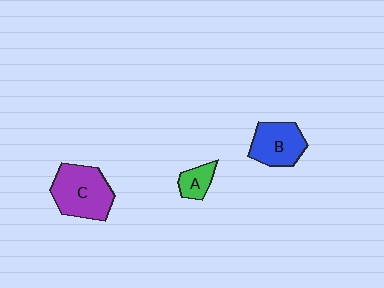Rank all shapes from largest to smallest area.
From largest to smallest: C (purple), B (blue), A (green).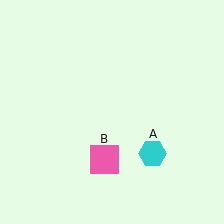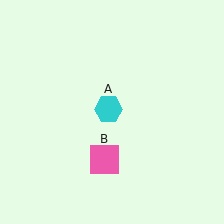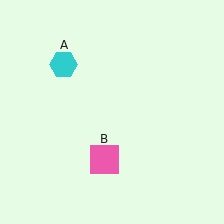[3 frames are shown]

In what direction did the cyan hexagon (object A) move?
The cyan hexagon (object A) moved up and to the left.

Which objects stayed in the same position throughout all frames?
Pink square (object B) remained stationary.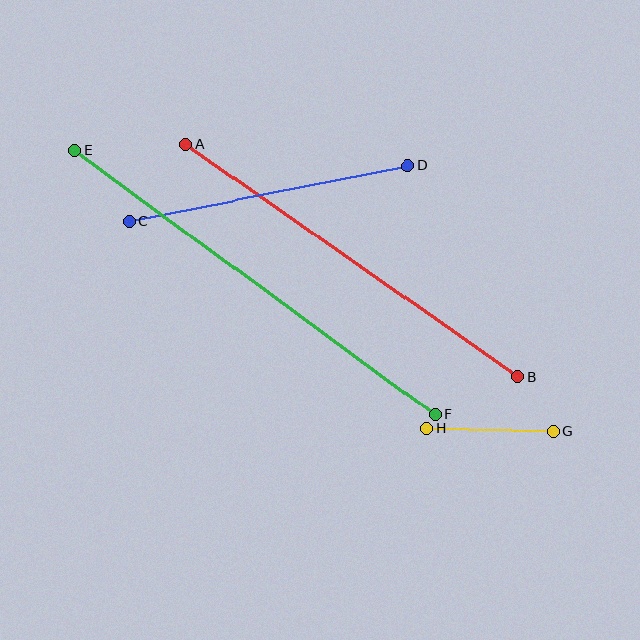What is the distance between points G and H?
The distance is approximately 127 pixels.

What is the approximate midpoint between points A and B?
The midpoint is at approximately (352, 260) pixels.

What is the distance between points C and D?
The distance is approximately 284 pixels.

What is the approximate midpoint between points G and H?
The midpoint is at approximately (490, 430) pixels.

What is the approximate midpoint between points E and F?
The midpoint is at approximately (255, 283) pixels.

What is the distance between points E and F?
The distance is approximately 447 pixels.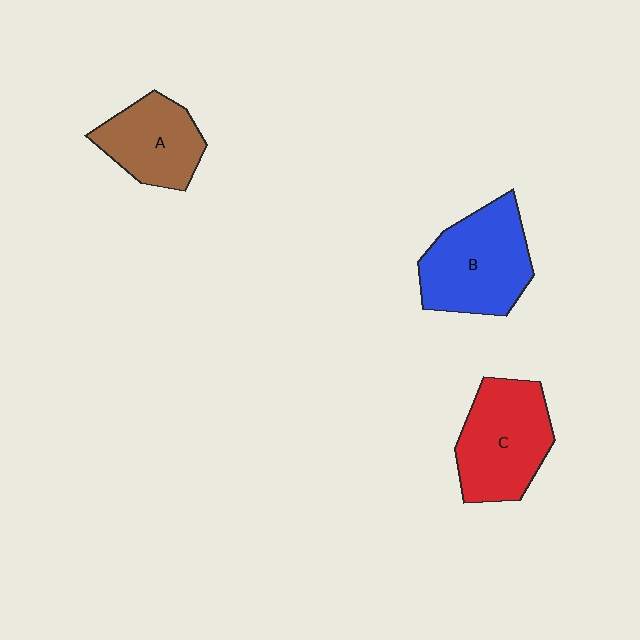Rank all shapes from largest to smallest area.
From largest to smallest: B (blue), C (red), A (brown).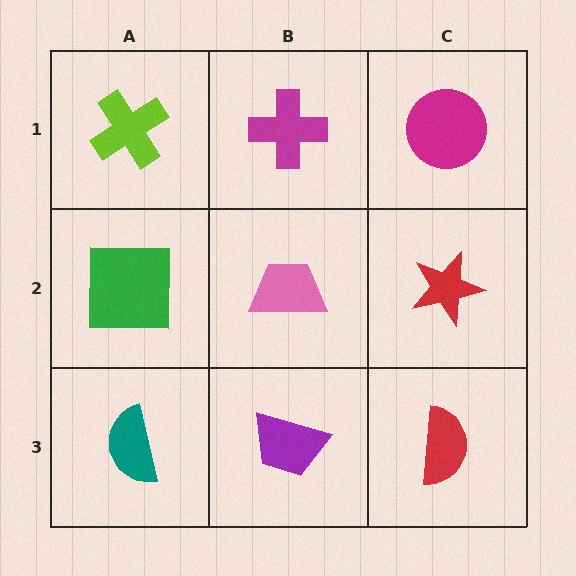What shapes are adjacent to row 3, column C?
A red star (row 2, column C), a purple trapezoid (row 3, column B).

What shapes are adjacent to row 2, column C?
A magenta circle (row 1, column C), a red semicircle (row 3, column C), a pink trapezoid (row 2, column B).